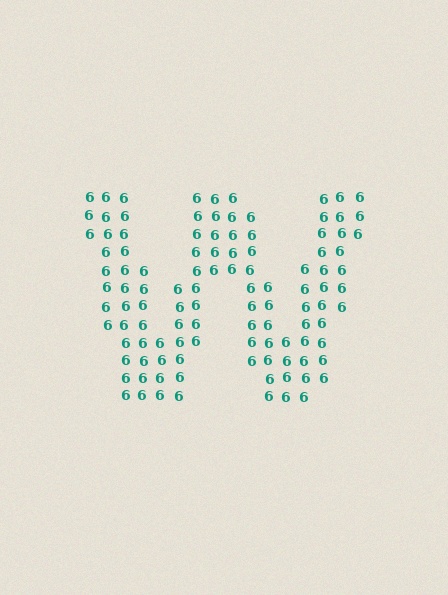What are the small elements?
The small elements are digit 6's.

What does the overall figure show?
The overall figure shows the letter W.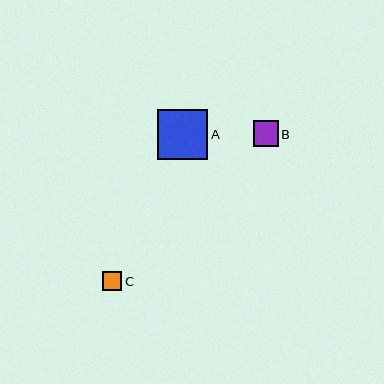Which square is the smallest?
Square C is the smallest with a size of approximately 19 pixels.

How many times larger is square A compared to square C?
Square A is approximately 2.7 times the size of square C.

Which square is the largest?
Square A is the largest with a size of approximately 51 pixels.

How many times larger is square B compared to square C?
Square B is approximately 1.3 times the size of square C.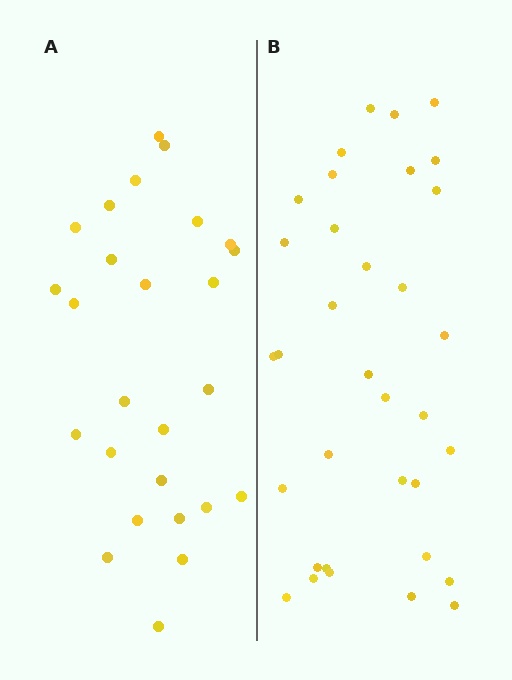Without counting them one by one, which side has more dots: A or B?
Region B (the right region) has more dots.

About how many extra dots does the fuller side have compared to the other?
Region B has roughly 8 or so more dots than region A.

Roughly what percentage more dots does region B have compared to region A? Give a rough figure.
About 30% more.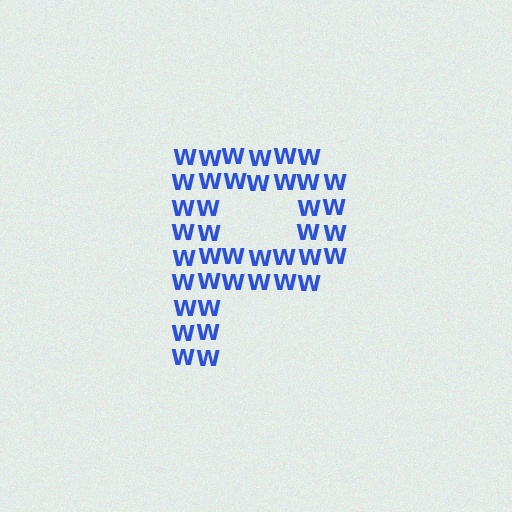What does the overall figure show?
The overall figure shows the letter P.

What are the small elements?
The small elements are letter W's.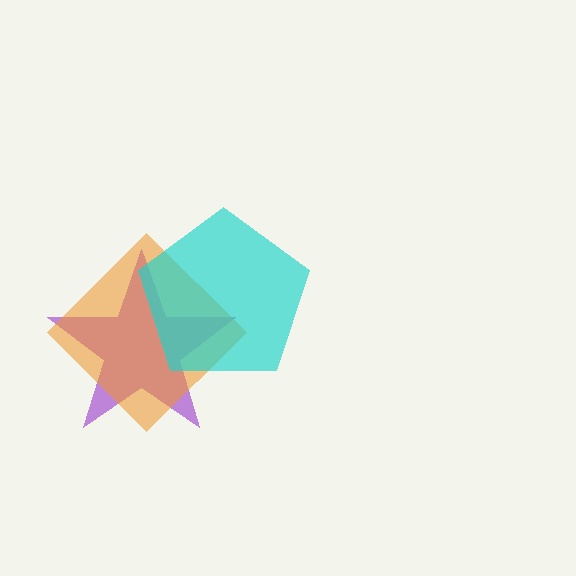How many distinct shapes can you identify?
There are 3 distinct shapes: a purple star, an orange diamond, a cyan pentagon.